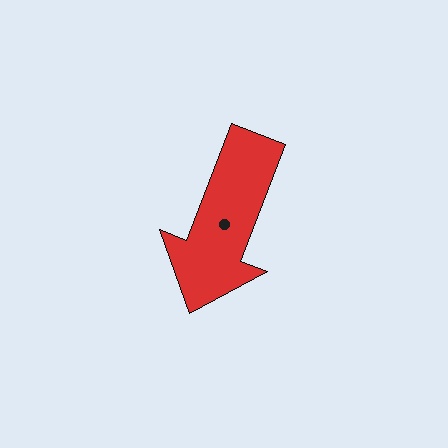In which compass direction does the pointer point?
South.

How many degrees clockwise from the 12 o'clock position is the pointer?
Approximately 201 degrees.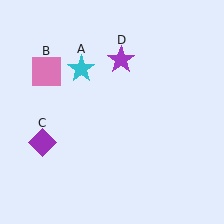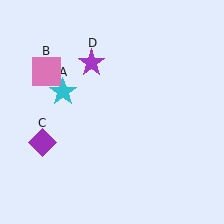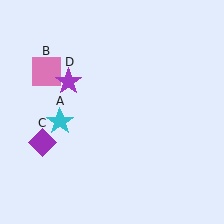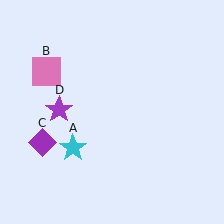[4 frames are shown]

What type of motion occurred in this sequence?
The cyan star (object A), purple star (object D) rotated counterclockwise around the center of the scene.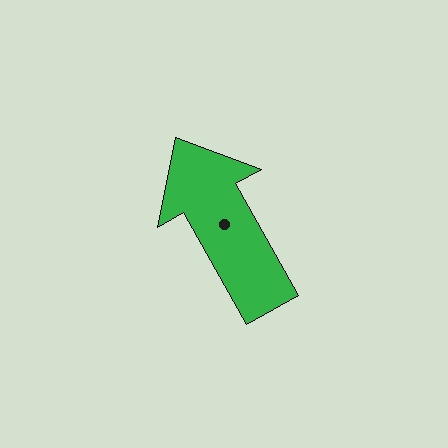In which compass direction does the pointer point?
Northwest.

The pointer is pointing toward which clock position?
Roughly 11 o'clock.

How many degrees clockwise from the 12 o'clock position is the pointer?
Approximately 331 degrees.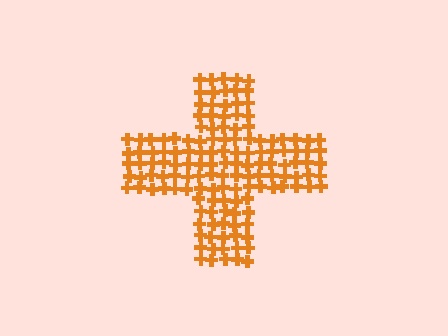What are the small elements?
The small elements are crosses.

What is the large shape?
The large shape is a cross.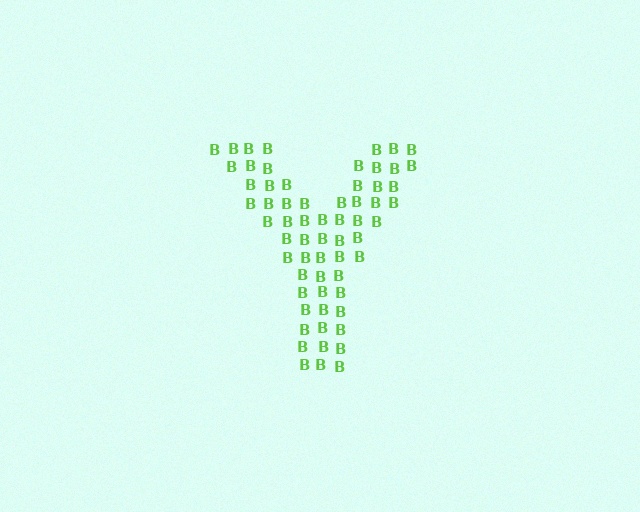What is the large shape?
The large shape is the letter Y.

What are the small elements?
The small elements are letter B's.